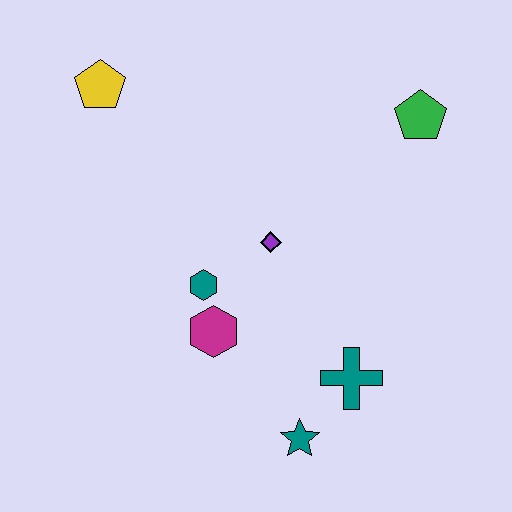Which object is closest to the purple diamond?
The teal hexagon is closest to the purple diamond.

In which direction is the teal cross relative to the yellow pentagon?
The teal cross is below the yellow pentagon.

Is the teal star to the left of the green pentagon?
Yes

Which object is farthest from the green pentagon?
The teal star is farthest from the green pentagon.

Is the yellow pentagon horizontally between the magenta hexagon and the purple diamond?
No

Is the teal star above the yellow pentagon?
No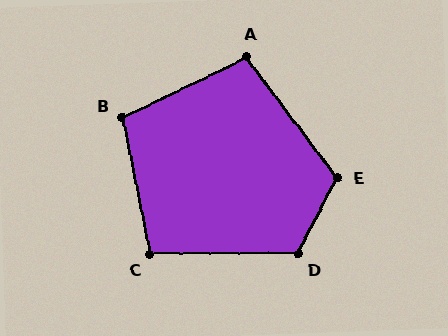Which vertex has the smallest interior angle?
A, at approximately 101 degrees.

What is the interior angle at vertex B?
Approximately 105 degrees (obtuse).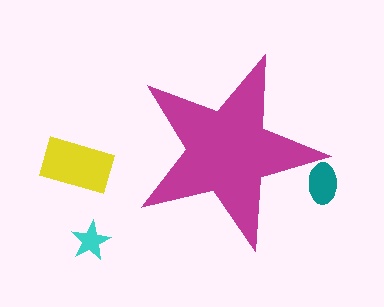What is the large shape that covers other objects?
A magenta star.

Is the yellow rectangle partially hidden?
No, the yellow rectangle is fully visible.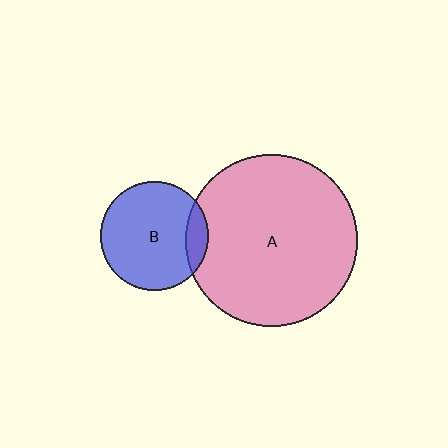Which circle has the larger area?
Circle A (pink).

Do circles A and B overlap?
Yes.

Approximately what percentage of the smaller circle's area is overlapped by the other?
Approximately 15%.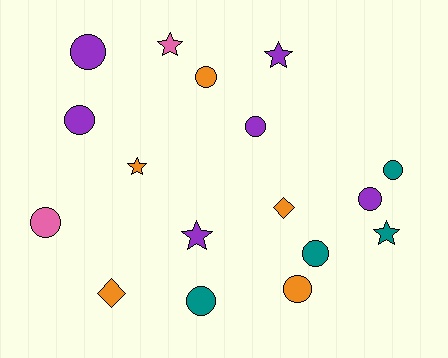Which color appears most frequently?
Purple, with 6 objects.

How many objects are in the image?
There are 17 objects.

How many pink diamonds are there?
There are no pink diamonds.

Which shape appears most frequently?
Circle, with 10 objects.